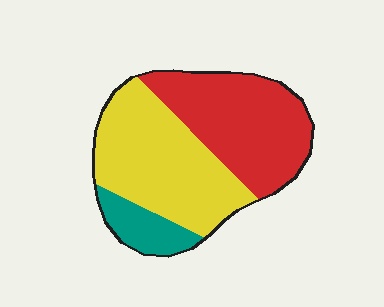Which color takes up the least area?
Teal, at roughly 10%.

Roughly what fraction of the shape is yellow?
Yellow covers 46% of the shape.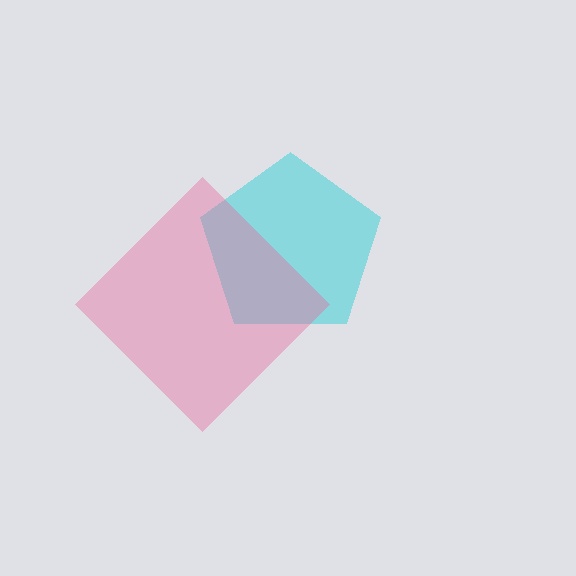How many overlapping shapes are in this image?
There are 2 overlapping shapes in the image.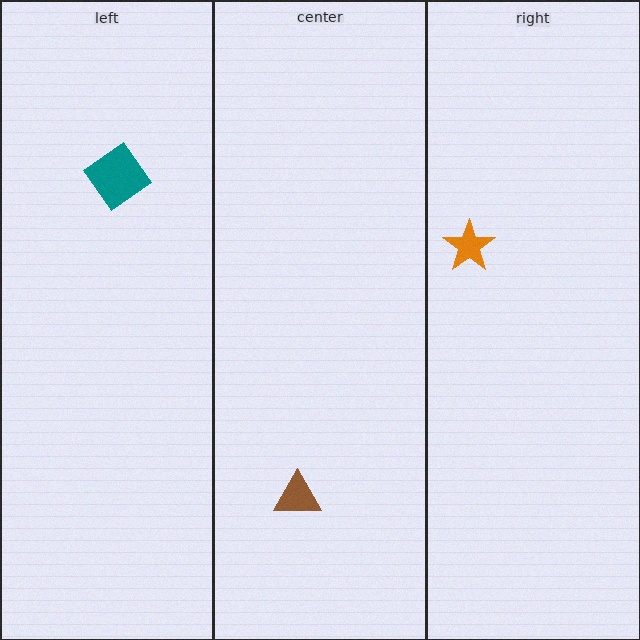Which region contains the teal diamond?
The left region.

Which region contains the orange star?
The right region.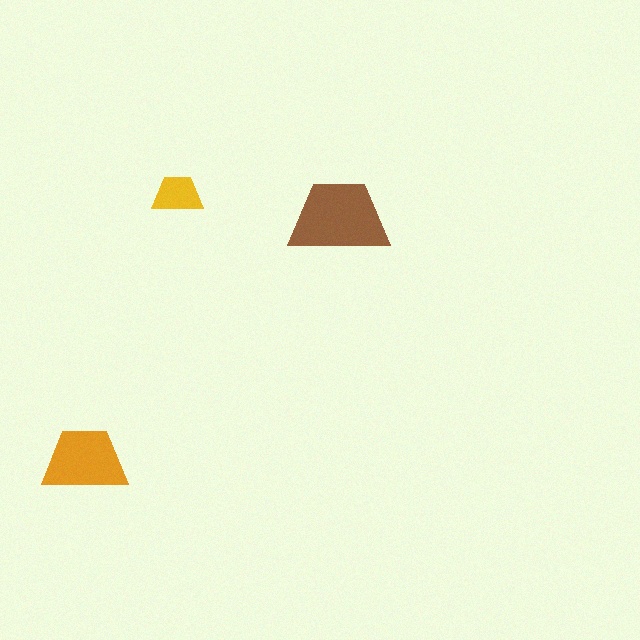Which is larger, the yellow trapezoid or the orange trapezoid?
The orange one.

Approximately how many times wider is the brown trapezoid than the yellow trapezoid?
About 2 times wider.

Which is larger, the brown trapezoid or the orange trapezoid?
The brown one.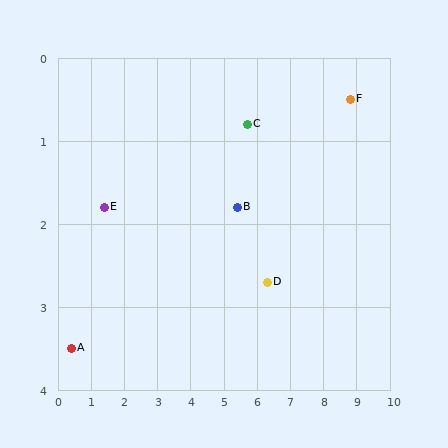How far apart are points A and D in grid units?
Points A and D are about 6.0 grid units apart.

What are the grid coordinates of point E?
Point E is at approximately (1.4, 1.8).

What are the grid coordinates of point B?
Point B is at approximately (5.4, 1.8).